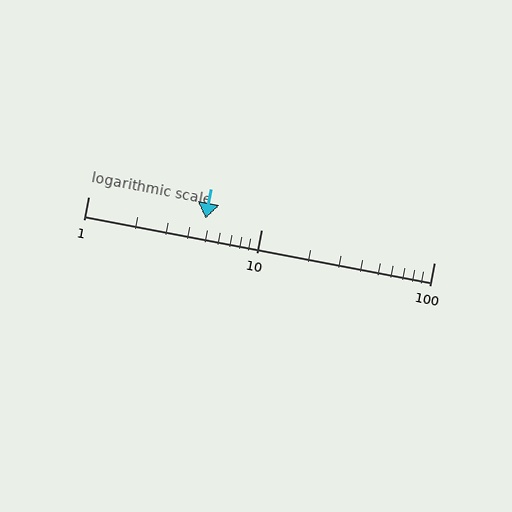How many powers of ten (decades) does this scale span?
The scale spans 2 decades, from 1 to 100.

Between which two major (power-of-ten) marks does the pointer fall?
The pointer is between 1 and 10.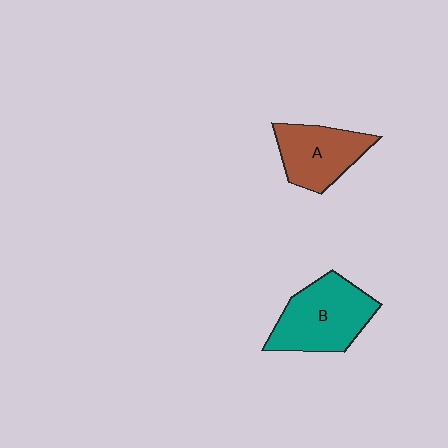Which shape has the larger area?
Shape B (teal).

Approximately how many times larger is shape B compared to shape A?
Approximately 1.3 times.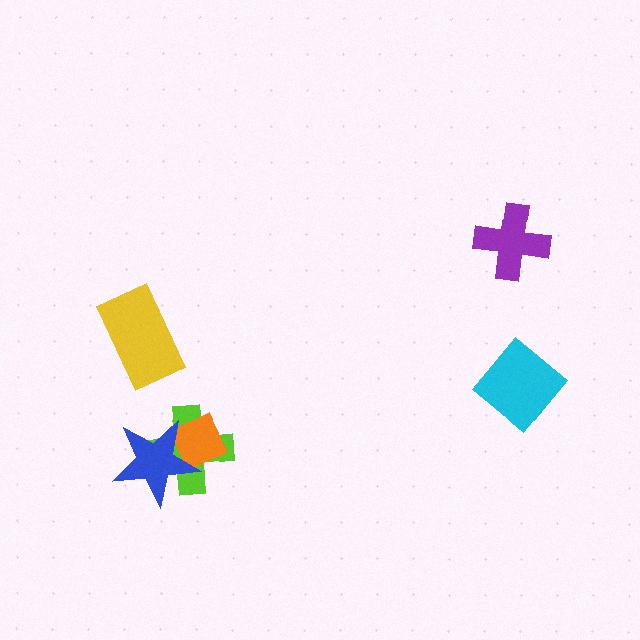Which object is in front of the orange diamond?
The blue star is in front of the orange diamond.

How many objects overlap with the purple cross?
0 objects overlap with the purple cross.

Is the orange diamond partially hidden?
Yes, it is partially covered by another shape.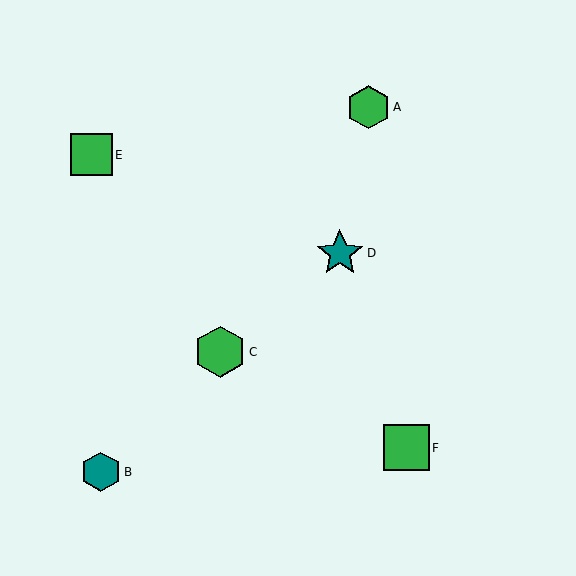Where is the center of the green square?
The center of the green square is at (92, 155).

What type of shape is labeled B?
Shape B is a teal hexagon.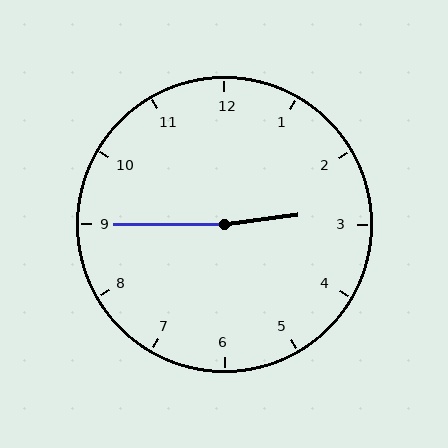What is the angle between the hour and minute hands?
Approximately 172 degrees.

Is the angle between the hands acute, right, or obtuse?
It is obtuse.